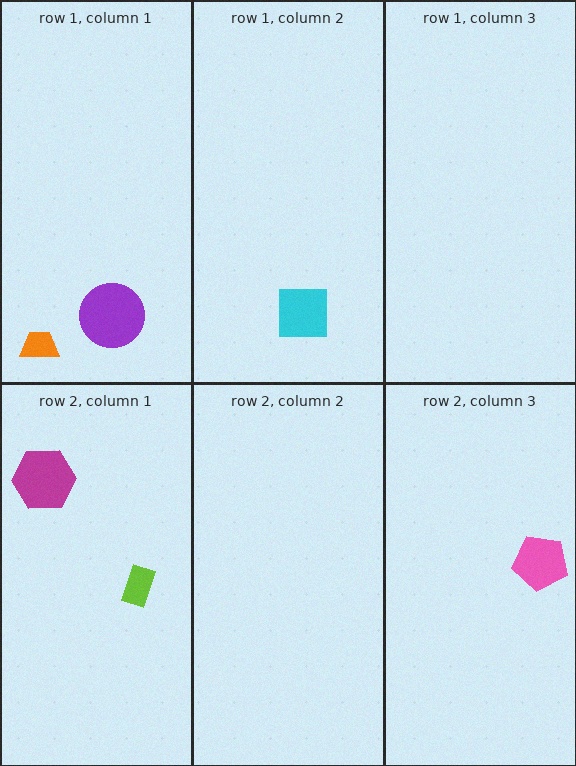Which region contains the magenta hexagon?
The row 2, column 1 region.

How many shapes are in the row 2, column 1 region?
2.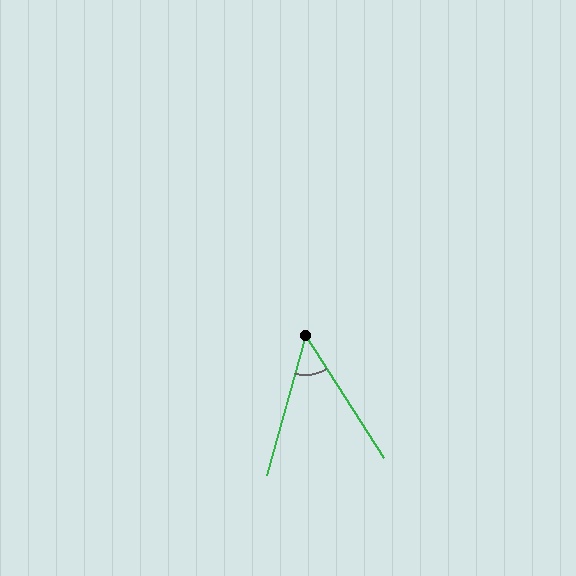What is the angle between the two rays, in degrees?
Approximately 48 degrees.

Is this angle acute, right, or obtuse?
It is acute.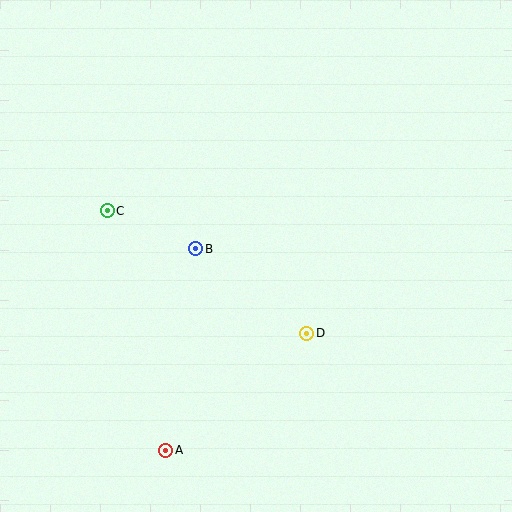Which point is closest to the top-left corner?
Point C is closest to the top-left corner.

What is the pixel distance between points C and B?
The distance between C and B is 96 pixels.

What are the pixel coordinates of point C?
Point C is at (107, 211).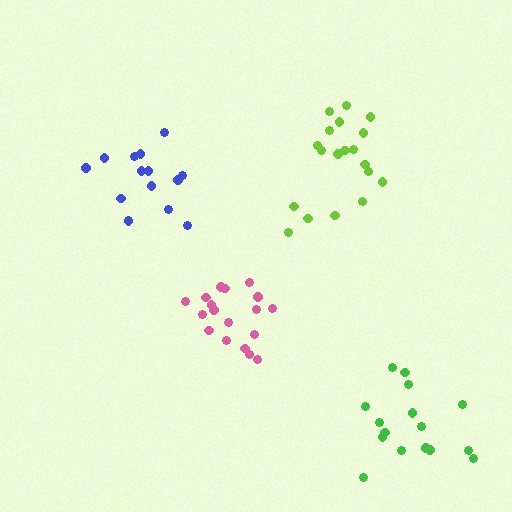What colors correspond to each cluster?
The clusters are colored: lime, blue, pink, green.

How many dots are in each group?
Group 1: 19 dots, Group 2: 15 dots, Group 3: 18 dots, Group 4: 16 dots (68 total).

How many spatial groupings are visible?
There are 4 spatial groupings.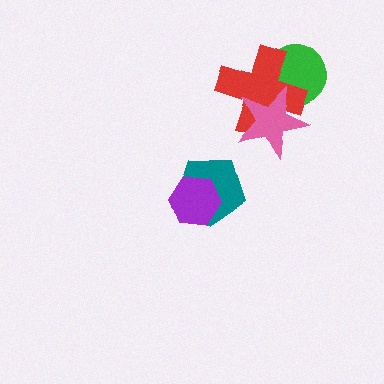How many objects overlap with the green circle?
2 objects overlap with the green circle.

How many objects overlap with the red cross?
2 objects overlap with the red cross.